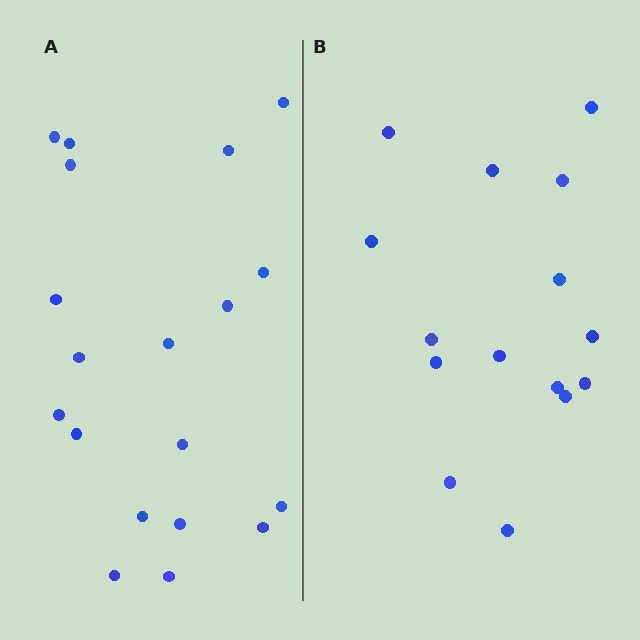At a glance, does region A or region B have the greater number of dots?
Region A (the left region) has more dots.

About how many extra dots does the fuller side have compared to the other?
Region A has about 4 more dots than region B.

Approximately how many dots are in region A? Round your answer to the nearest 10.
About 20 dots. (The exact count is 19, which rounds to 20.)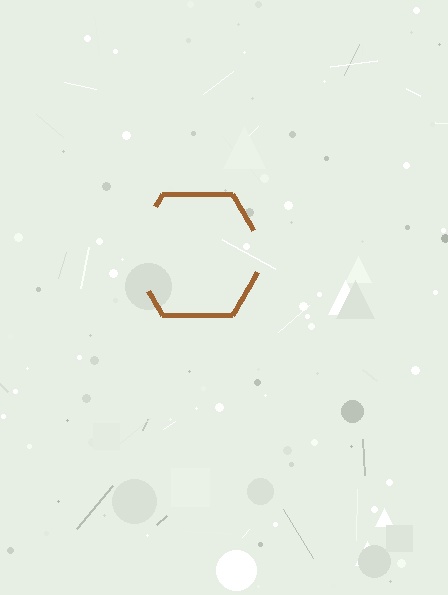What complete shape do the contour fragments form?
The contour fragments form a hexagon.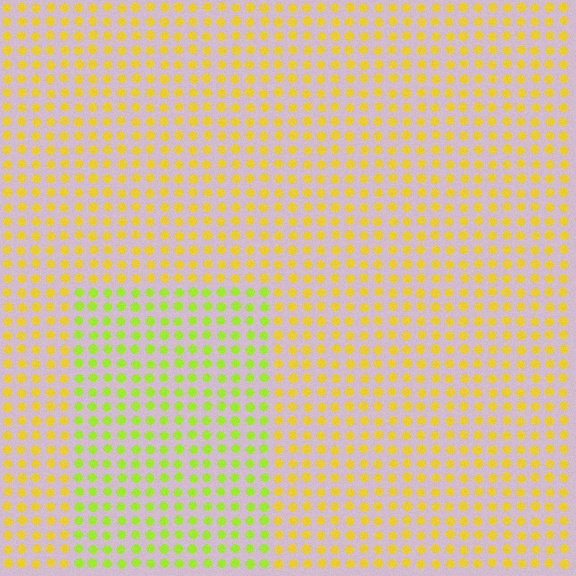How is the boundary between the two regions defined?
The boundary is defined purely by a slight shift in hue (about 35 degrees). Spacing, size, and orientation are identical on both sides.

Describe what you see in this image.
The image is filled with small yellow elements in a uniform arrangement. A rectangle-shaped region is visible where the elements are tinted to a slightly different hue, forming a subtle color boundary.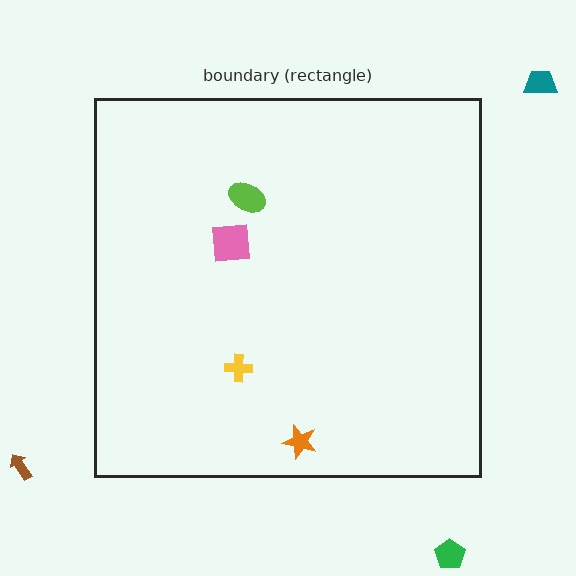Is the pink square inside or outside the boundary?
Inside.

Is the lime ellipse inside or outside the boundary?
Inside.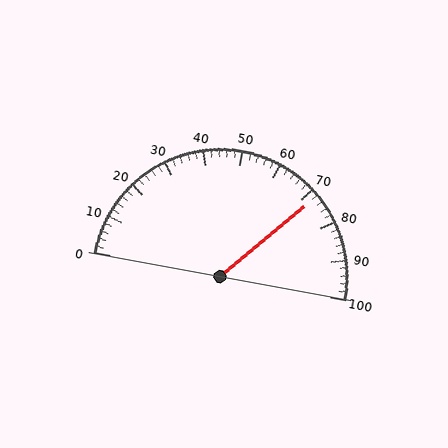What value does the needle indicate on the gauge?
The needle indicates approximately 72.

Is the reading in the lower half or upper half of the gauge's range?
The reading is in the upper half of the range (0 to 100).